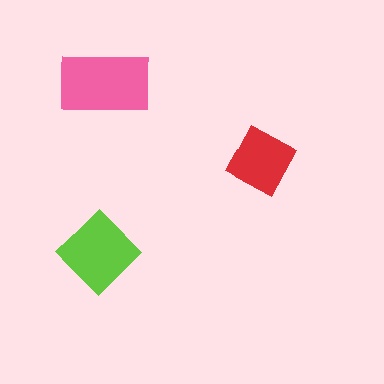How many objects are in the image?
There are 3 objects in the image.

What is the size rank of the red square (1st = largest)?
3rd.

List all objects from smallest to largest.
The red square, the lime diamond, the pink rectangle.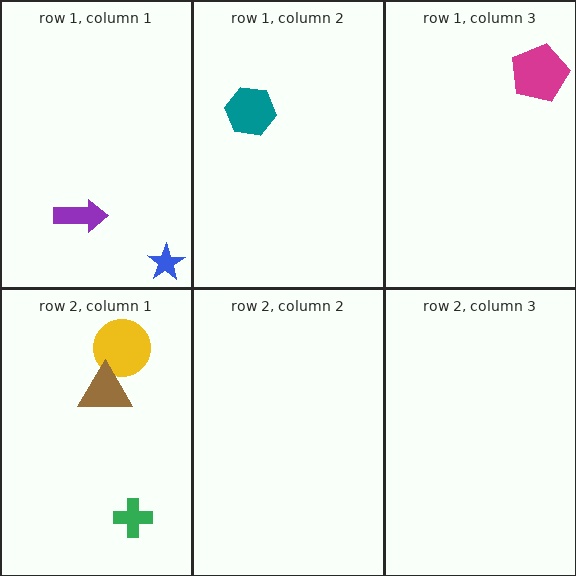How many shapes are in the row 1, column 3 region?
1.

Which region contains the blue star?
The row 1, column 1 region.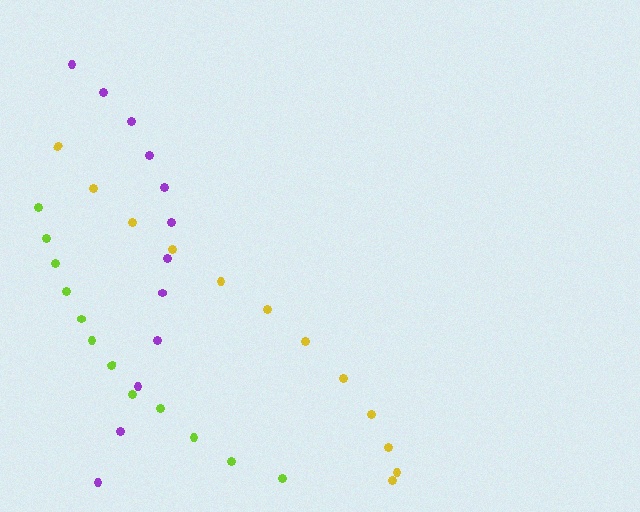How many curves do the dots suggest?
There are 3 distinct paths.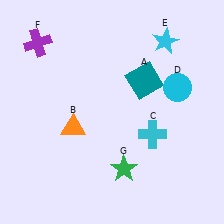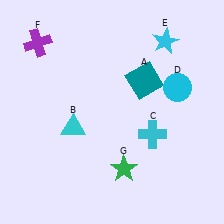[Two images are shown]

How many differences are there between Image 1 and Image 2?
There is 1 difference between the two images.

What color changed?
The triangle (B) changed from orange in Image 1 to cyan in Image 2.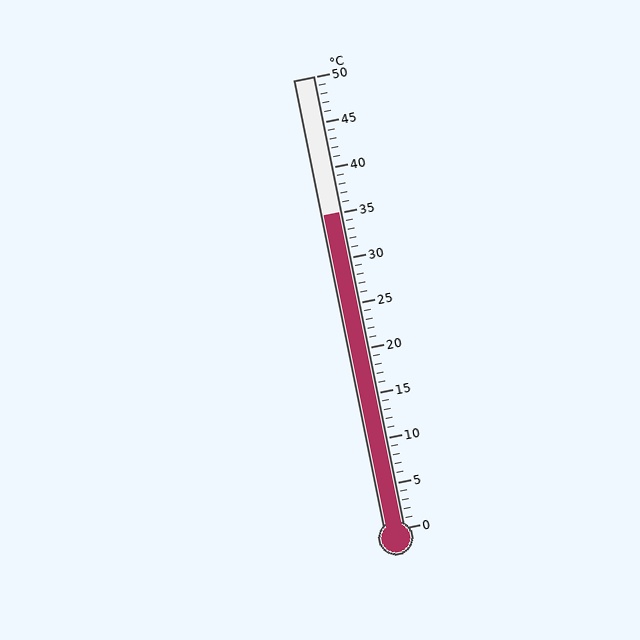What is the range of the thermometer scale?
The thermometer scale ranges from 0°C to 50°C.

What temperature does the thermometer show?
The thermometer shows approximately 35°C.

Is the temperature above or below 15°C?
The temperature is above 15°C.